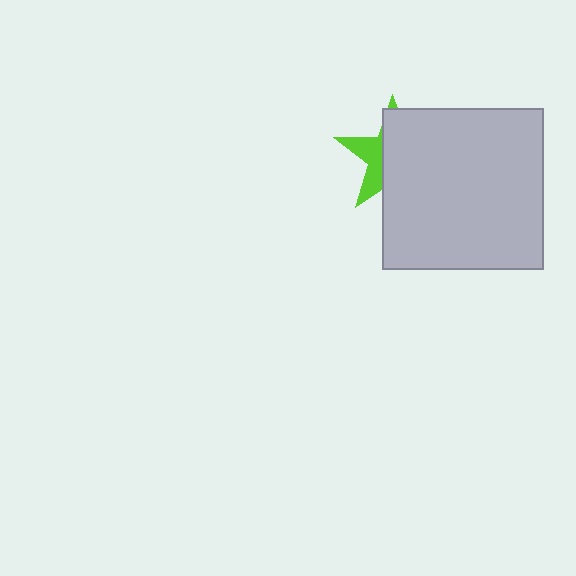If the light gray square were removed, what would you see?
You would see the complete lime star.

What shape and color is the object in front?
The object in front is a light gray square.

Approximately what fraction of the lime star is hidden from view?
Roughly 67% of the lime star is hidden behind the light gray square.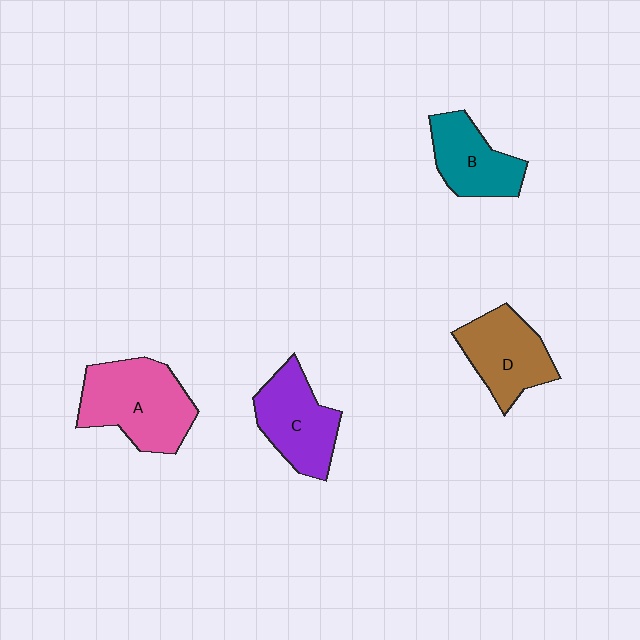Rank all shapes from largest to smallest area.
From largest to smallest: A (pink), C (purple), D (brown), B (teal).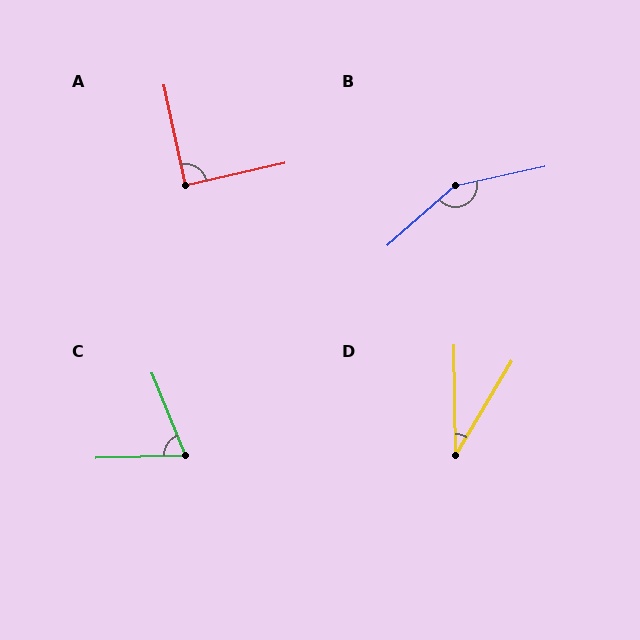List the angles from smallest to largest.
D (32°), C (70°), A (89°), B (151°).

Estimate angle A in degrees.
Approximately 89 degrees.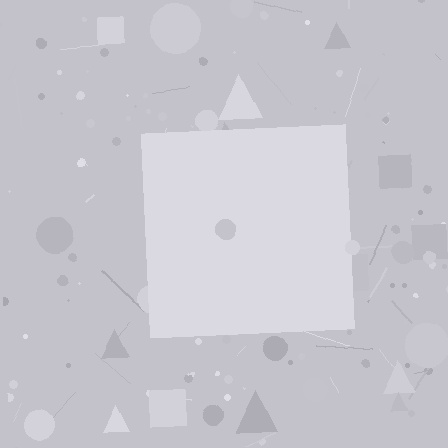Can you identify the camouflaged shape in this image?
The camouflaged shape is a square.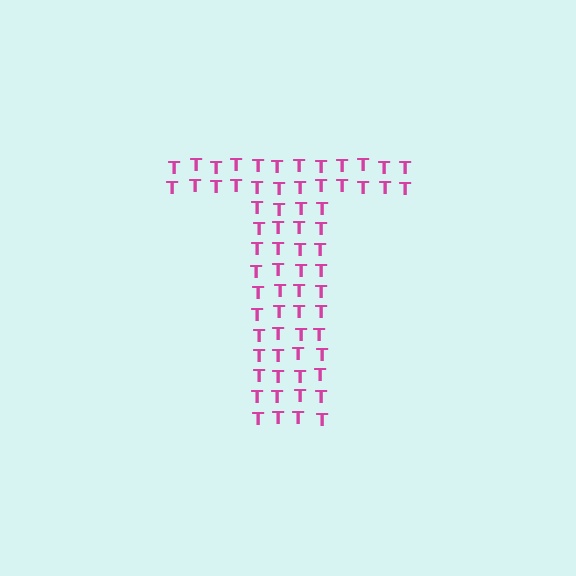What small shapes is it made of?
It is made of small letter T's.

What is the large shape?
The large shape is the letter T.